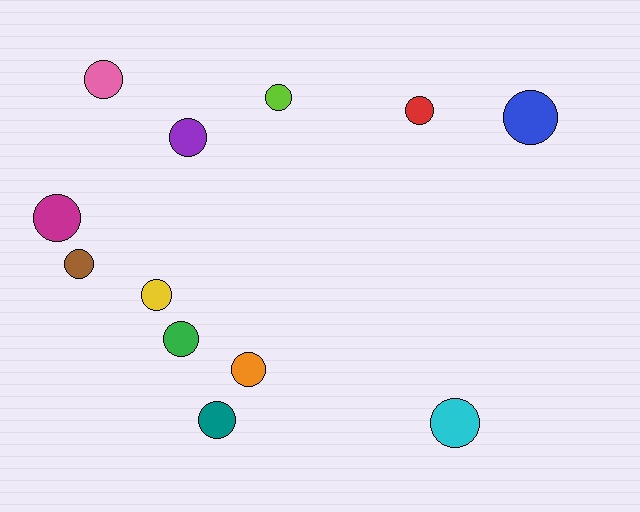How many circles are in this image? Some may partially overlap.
There are 12 circles.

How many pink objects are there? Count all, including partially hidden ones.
There is 1 pink object.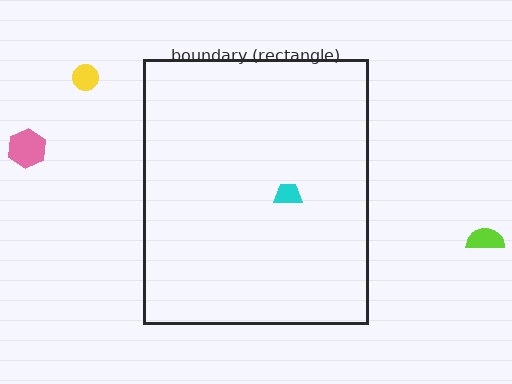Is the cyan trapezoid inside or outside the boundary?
Inside.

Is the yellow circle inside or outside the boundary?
Outside.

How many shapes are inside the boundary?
1 inside, 3 outside.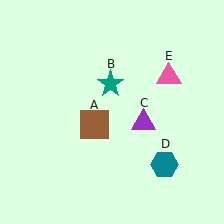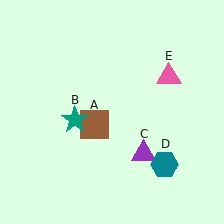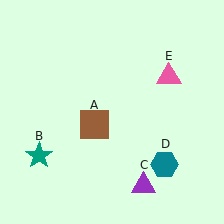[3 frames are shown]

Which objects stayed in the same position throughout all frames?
Brown square (object A) and teal hexagon (object D) and pink triangle (object E) remained stationary.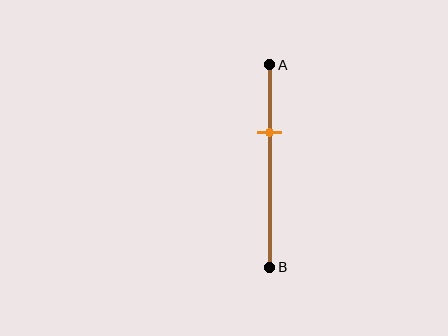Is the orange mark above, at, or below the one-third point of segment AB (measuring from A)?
The orange mark is approximately at the one-third point of segment AB.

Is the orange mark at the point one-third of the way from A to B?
Yes, the mark is approximately at the one-third point.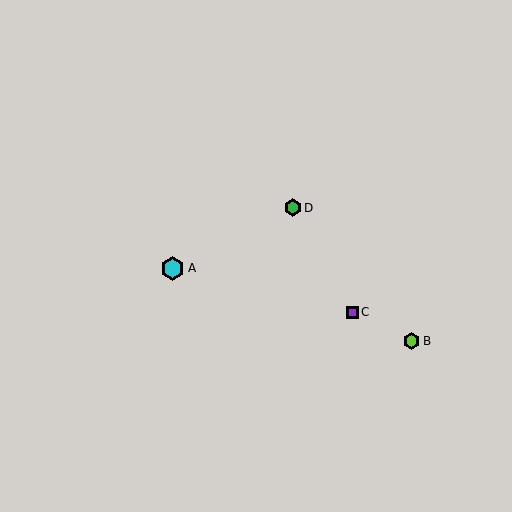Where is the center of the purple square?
The center of the purple square is at (352, 312).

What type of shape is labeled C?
Shape C is a purple square.